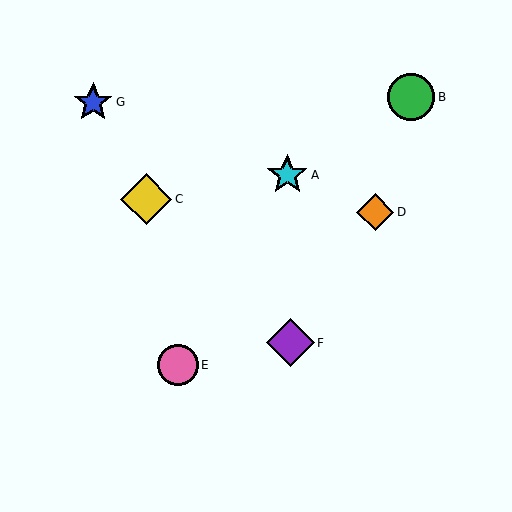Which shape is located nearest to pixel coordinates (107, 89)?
The blue star (labeled G) at (93, 102) is nearest to that location.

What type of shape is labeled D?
Shape D is an orange diamond.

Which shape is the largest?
The yellow diamond (labeled C) is the largest.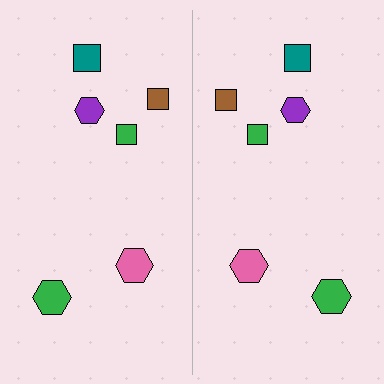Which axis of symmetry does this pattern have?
The pattern has a vertical axis of symmetry running through the center of the image.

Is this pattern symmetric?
Yes, this pattern has bilateral (reflection) symmetry.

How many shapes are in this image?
There are 12 shapes in this image.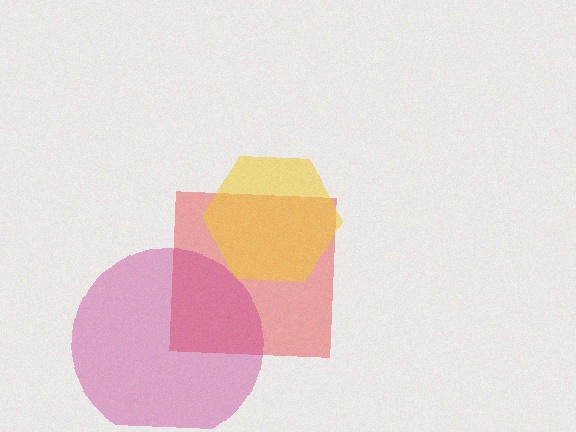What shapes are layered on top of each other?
The layered shapes are: a red square, a yellow hexagon, a magenta circle.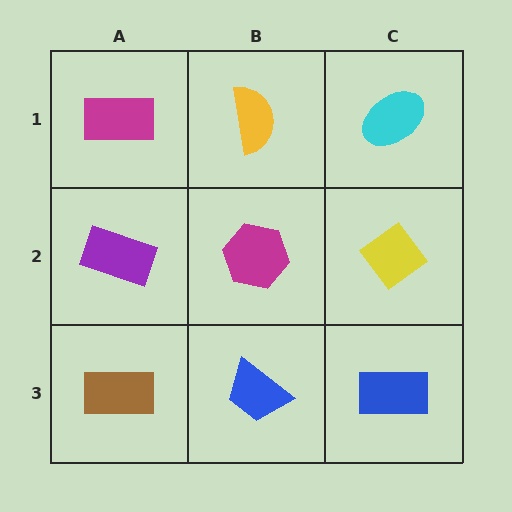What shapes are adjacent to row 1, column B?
A magenta hexagon (row 2, column B), a magenta rectangle (row 1, column A), a cyan ellipse (row 1, column C).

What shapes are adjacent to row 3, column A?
A purple rectangle (row 2, column A), a blue trapezoid (row 3, column B).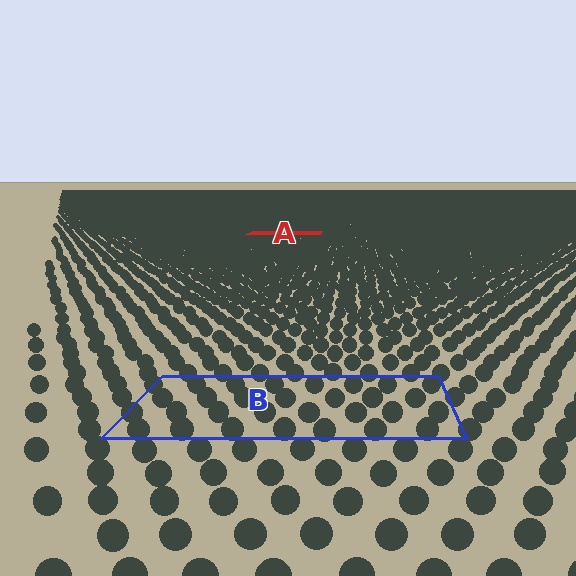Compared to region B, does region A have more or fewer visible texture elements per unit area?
Region A has more texture elements per unit area — they are packed more densely because it is farther away.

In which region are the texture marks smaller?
The texture marks are smaller in region A, because it is farther away.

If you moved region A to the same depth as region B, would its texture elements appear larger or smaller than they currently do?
They would appear larger. At a closer depth, the same texture elements are projected at a bigger on-screen size.